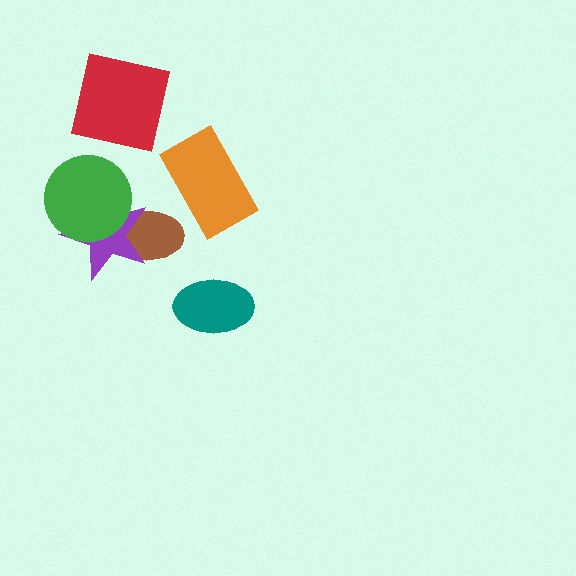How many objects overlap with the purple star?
2 objects overlap with the purple star.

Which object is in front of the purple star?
The green circle is in front of the purple star.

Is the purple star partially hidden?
Yes, it is partially covered by another shape.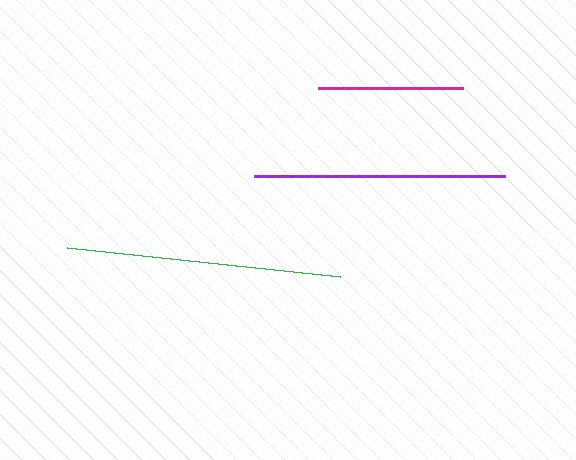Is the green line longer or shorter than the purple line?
The green line is longer than the purple line.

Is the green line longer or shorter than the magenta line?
The green line is longer than the magenta line.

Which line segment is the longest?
The green line is the longest at approximately 274 pixels.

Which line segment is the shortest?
The magenta line is the shortest at approximately 145 pixels.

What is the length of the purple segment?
The purple segment is approximately 251 pixels long.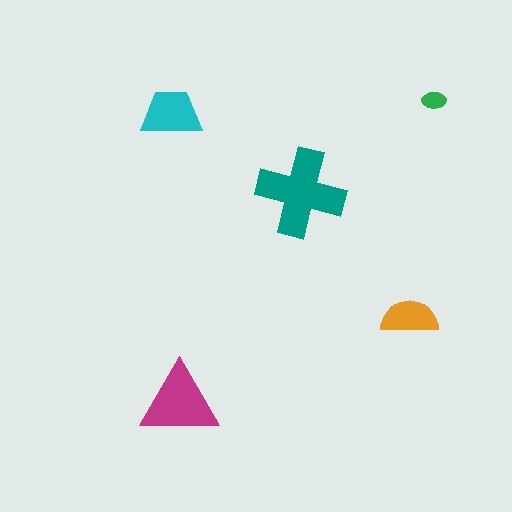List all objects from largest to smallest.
The teal cross, the magenta triangle, the cyan trapezoid, the orange semicircle, the green ellipse.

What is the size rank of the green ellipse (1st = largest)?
5th.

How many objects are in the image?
There are 5 objects in the image.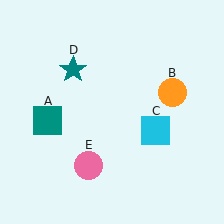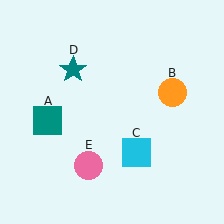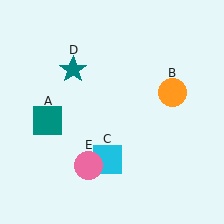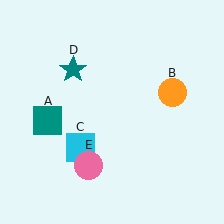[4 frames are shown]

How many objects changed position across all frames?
1 object changed position: cyan square (object C).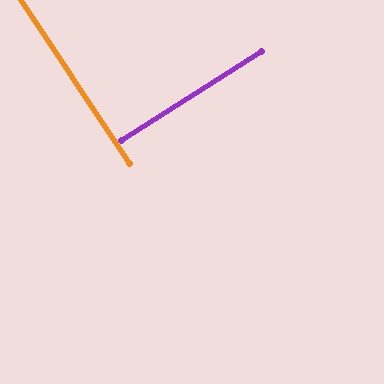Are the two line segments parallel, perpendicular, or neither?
Perpendicular — they meet at approximately 89°.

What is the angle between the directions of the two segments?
Approximately 89 degrees.